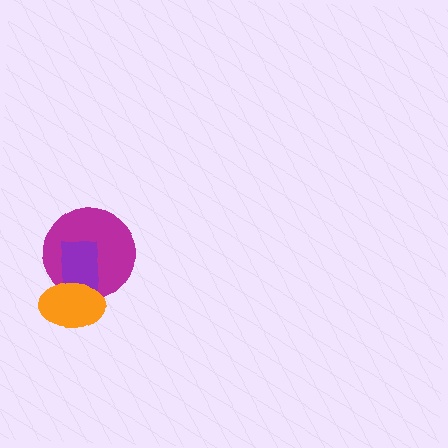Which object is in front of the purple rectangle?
The orange ellipse is in front of the purple rectangle.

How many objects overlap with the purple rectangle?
2 objects overlap with the purple rectangle.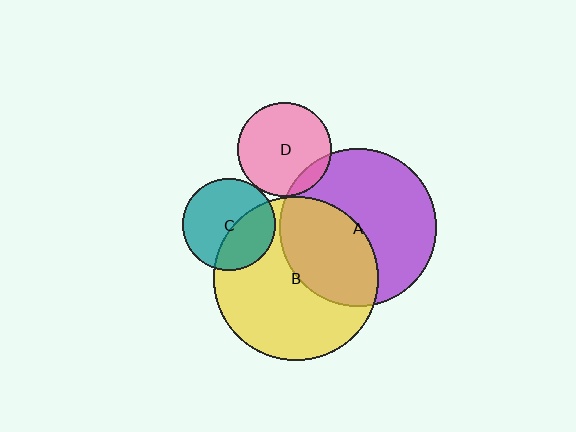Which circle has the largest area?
Circle B (yellow).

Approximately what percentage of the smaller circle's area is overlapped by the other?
Approximately 10%.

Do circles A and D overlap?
Yes.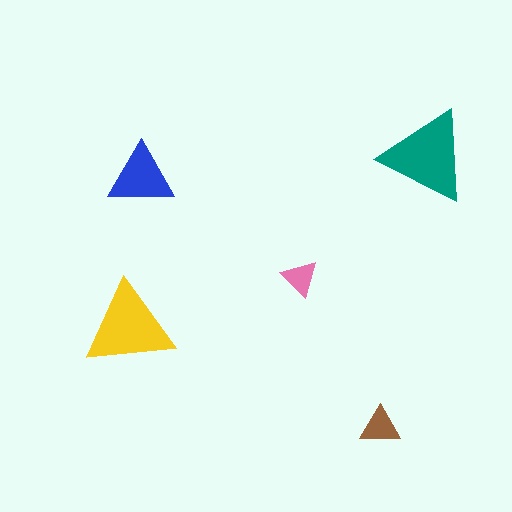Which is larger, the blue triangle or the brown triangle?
The blue one.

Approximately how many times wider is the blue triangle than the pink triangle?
About 2 times wider.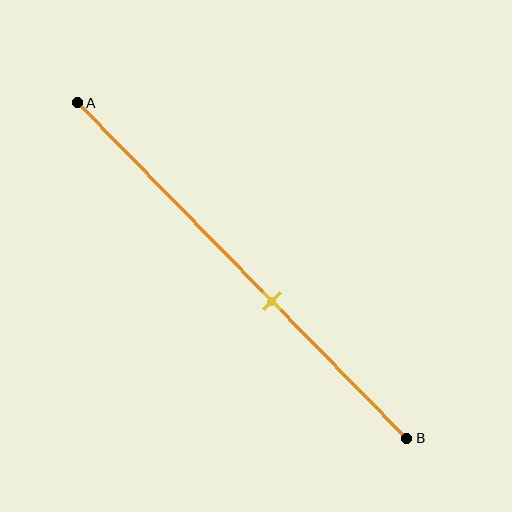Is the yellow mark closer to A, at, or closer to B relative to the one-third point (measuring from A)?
The yellow mark is closer to point B than the one-third point of segment AB.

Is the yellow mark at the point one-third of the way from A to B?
No, the mark is at about 60% from A, not at the 33% one-third point.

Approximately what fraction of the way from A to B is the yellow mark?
The yellow mark is approximately 60% of the way from A to B.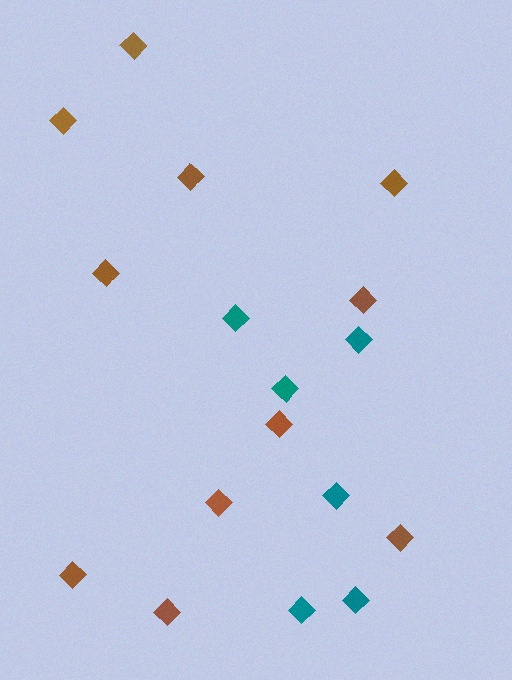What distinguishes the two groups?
There are 2 groups: one group of brown diamonds (11) and one group of teal diamonds (6).